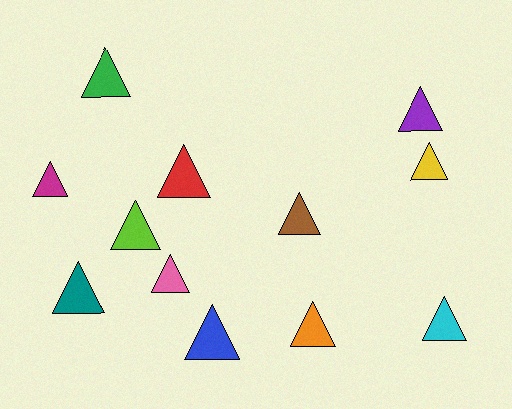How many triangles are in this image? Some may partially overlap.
There are 12 triangles.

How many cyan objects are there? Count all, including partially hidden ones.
There is 1 cyan object.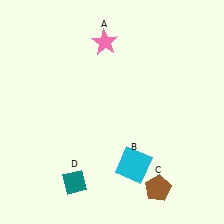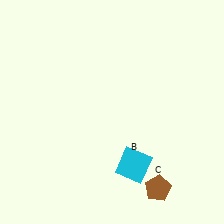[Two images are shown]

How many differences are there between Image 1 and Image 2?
There are 2 differences between the two images.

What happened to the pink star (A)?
The pink star (A) was removed in Image 2. It was in the top-left area of Image 1.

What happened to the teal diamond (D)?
The teal diamond (D) was removed in Image 2. It was in the bottom-left area of Image 1.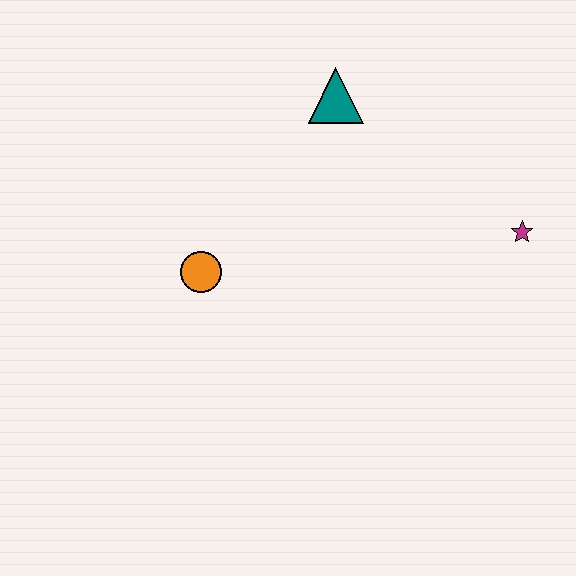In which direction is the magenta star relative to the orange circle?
The magenta star is to the right of the orange circle.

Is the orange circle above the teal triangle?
No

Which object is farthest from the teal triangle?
The magenta star is farthest from the teal triangle.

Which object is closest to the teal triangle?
The orange circle is closest to the teal triangle.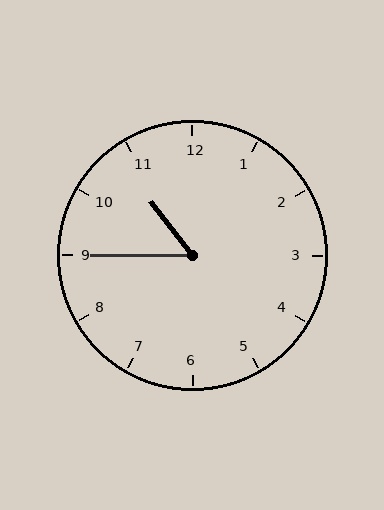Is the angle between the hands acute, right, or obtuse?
It is acute.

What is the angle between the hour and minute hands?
Approximately 52 degrees.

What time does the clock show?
10:45.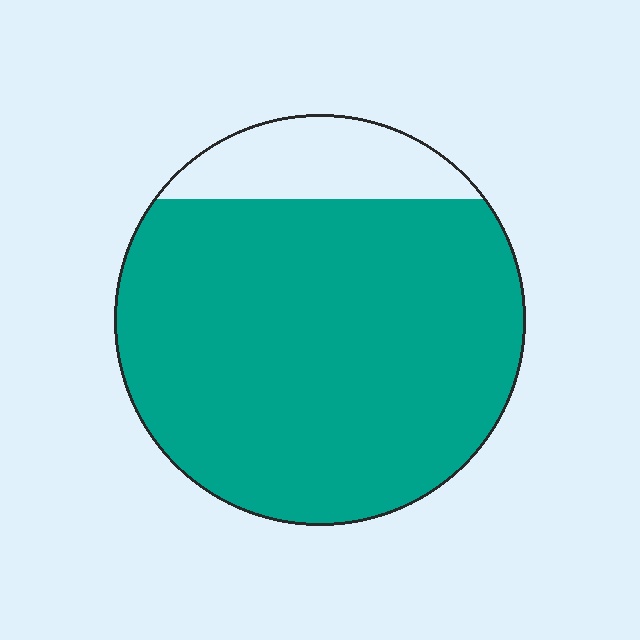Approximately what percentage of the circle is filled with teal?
Approximately 85%.